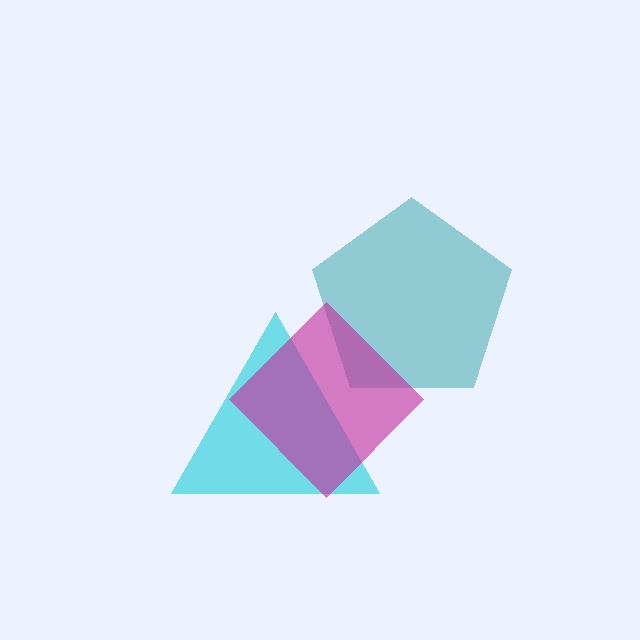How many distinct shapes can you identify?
There are 3 distinct shapes: a cyan triangle, a teal pentagon, a magenta diamond.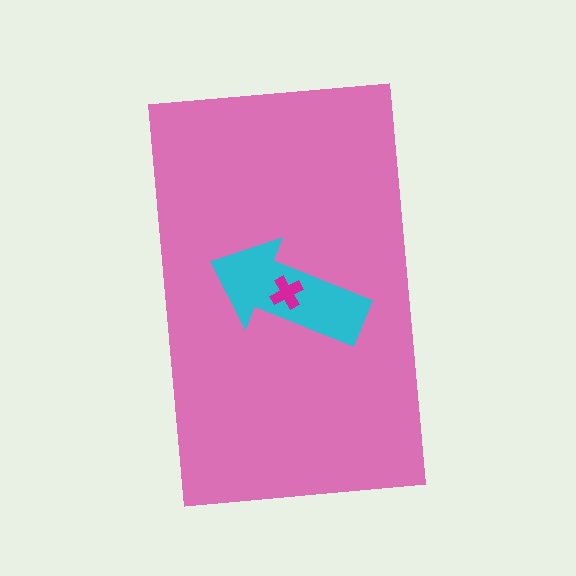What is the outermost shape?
The pink rectangle.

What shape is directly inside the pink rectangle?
The cyan arrow.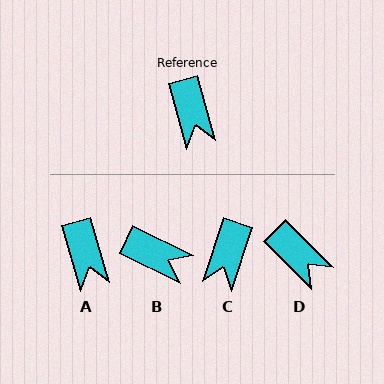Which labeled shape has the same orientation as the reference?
A.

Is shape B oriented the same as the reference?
No, it is off by about 48 degrees.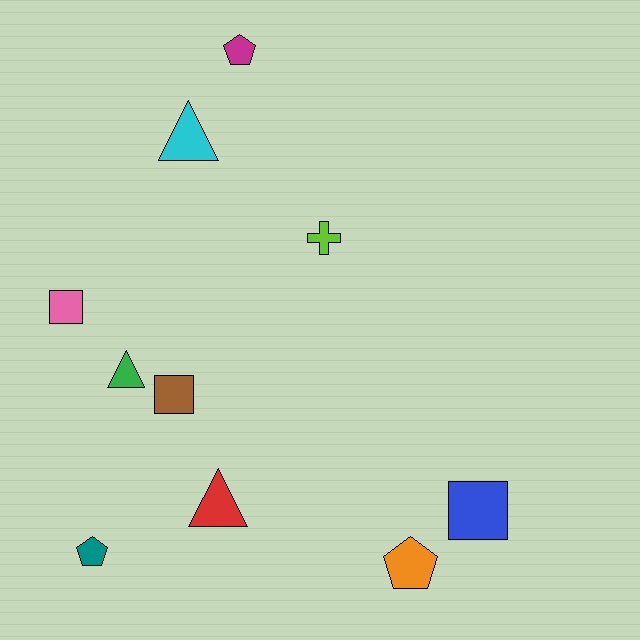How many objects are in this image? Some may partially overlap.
There are 10 objects.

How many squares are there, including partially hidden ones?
There are 3 squares.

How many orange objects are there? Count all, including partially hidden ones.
There is 1 orange object.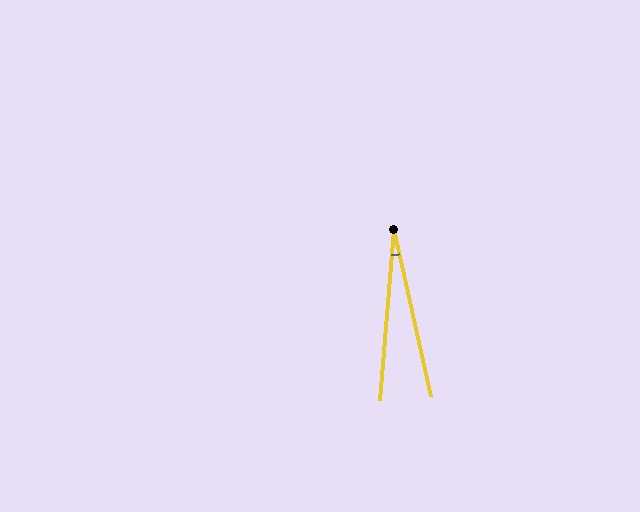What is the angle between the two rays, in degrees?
Approximately 17 degrees.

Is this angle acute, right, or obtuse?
It is acute.